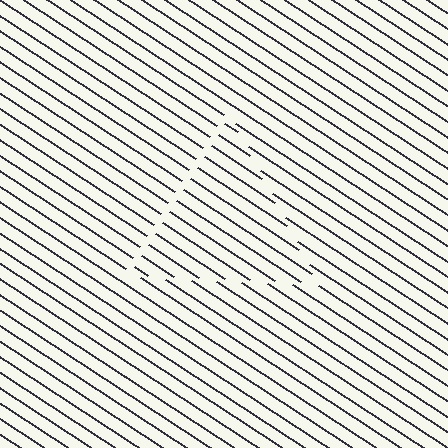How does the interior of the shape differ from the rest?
The interior of the shape contains the same grating, shifted by half a period — the contour is defined by the phase discontinuity where line-ends from the inner and outer gratings abut.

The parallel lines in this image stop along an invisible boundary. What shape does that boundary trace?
An illusory triangle. The interior of the shape contains the same grating, shifted by half a period — the contour is defined by the phase discontinuity where line-ends from the inner and outer gratings abut.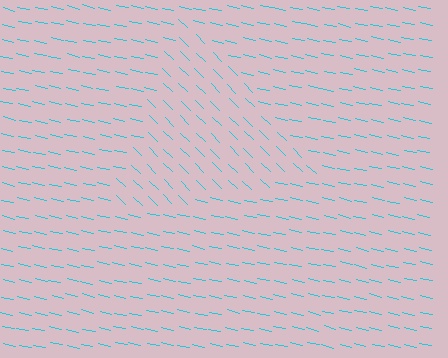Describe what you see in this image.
The image is filled with small cyan line segments. A triangle region in the image has lines oriented differently from the surrounding lines, creating a visible texture boundary.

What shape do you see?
I see a triangle.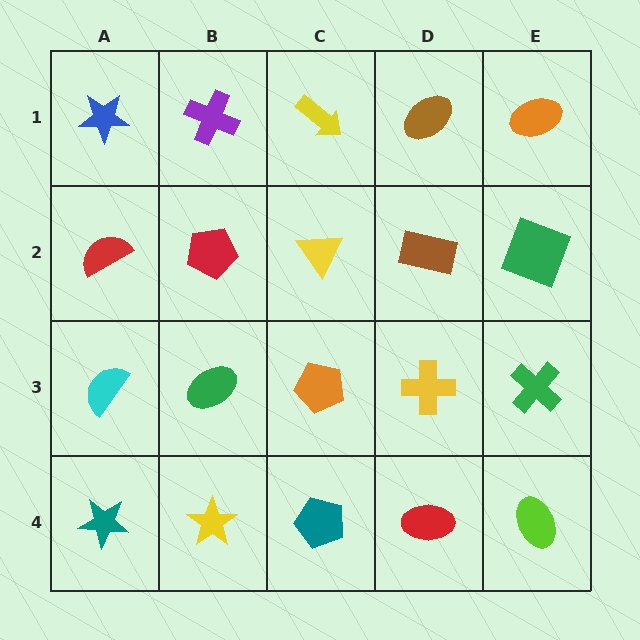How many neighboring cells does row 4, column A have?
2.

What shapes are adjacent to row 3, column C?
A yellow triangle (row 2, column C), a teal pentagon (row 4, column C), a green ellipse (row 3, column B), a yellow cross (row 3, column D).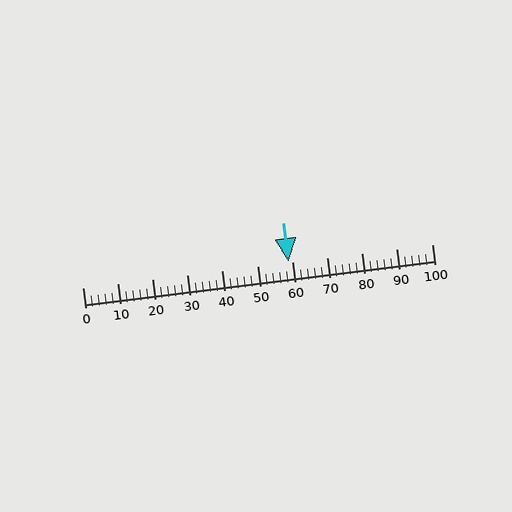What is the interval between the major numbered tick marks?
The major tick marks are spaced 10 units apart.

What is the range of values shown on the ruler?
The ruler shows values from 0 to 100.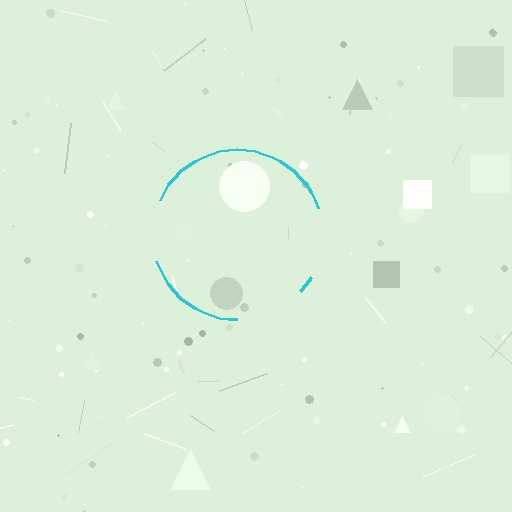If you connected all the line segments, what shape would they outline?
They would outline a circle.